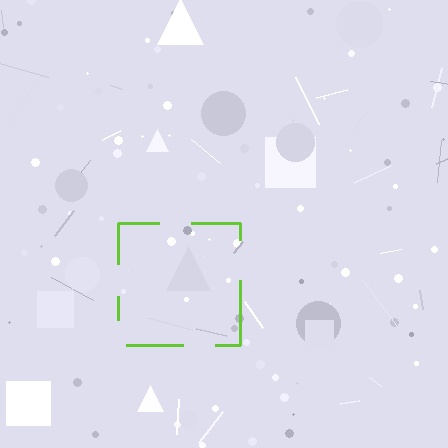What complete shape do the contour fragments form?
The contour fragments form a square.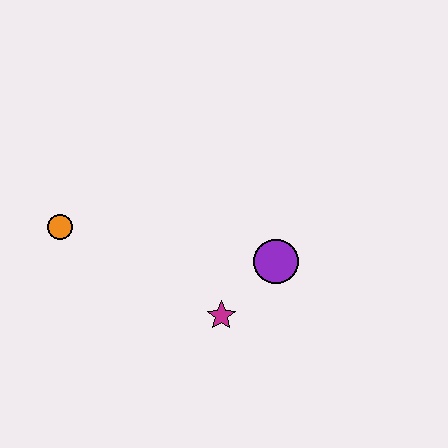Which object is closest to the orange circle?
The magenta star is closest to the orange circle.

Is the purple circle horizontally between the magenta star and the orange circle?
No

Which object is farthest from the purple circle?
The orange circle is farthest from the purple circle.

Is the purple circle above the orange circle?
No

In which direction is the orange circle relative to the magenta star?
The orange circle is to the left of the magenta star.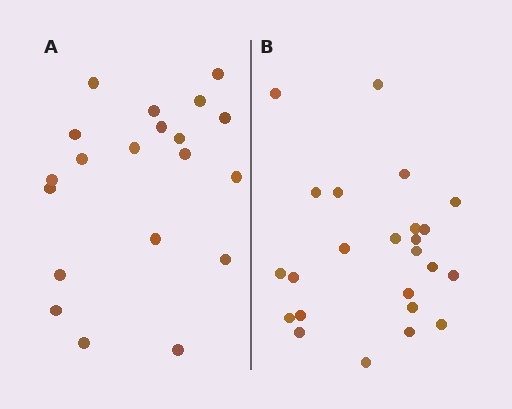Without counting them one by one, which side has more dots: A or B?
Region B (the right region) has more dots.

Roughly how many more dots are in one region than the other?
Region B has about 4 more dots than region A.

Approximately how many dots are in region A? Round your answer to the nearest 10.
About 20 dots.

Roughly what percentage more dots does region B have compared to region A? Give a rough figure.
About 20% more.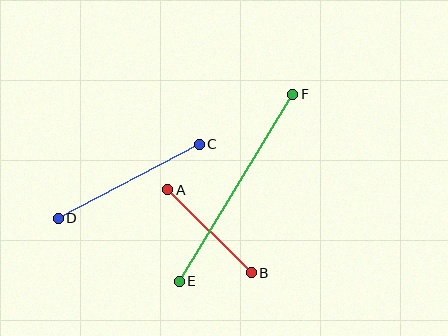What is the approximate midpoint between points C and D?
The midpoint is at approximately (129, 181) pixels.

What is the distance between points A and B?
The distance is approximately 118 pixels.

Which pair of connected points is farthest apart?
Points E and F are farthest apart.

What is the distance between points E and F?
The distance is approximately 218 pixels.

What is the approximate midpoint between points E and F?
The midpoint is at approximately (236, 188) pixels.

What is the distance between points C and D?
The distance is approximately 160 pixels.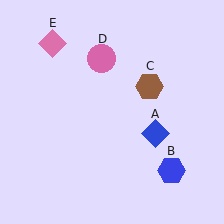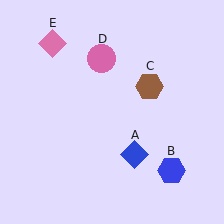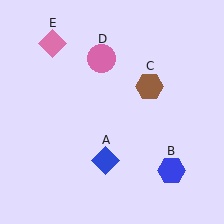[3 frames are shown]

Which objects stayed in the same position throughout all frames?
Blue hexagon (object B) and brown hexagon (object C) and pink circle (object D) and pink diamond (object E) remained stationary.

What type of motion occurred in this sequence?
The blue diamond (object A) rotated clockwise around the center of the scene.